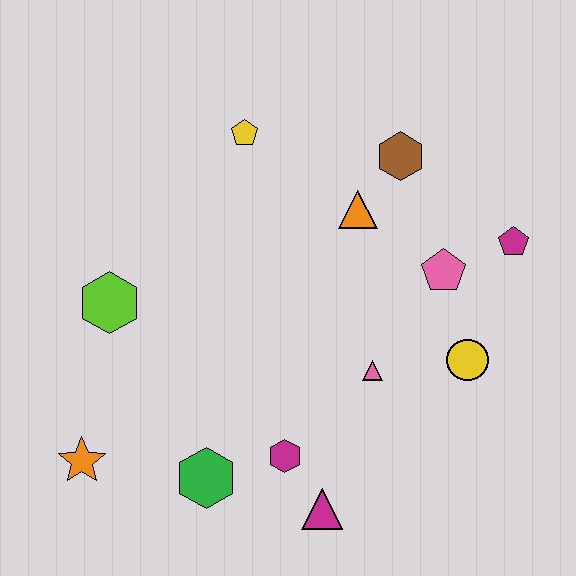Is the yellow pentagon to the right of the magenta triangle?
No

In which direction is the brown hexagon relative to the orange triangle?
The brown hexagon is above the orange triangle.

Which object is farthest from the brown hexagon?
The orange star is farthest from the brown hexagon.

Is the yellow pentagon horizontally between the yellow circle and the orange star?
Yes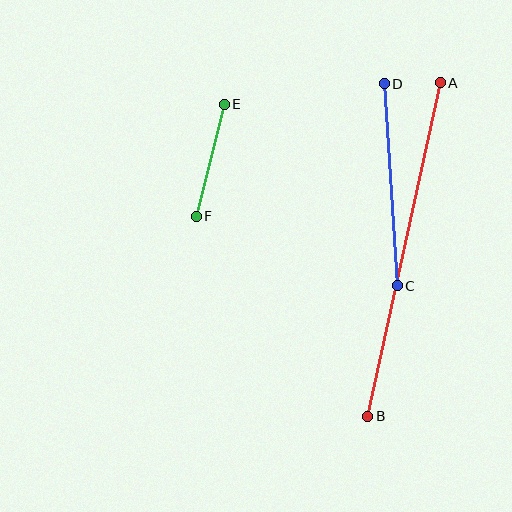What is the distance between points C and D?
The distance is approximately 202 pixels.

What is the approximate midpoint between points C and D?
The midpoint is at approximately (391, 185) pixels.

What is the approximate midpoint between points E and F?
The midpoint is at approximately (210, 160) pixels.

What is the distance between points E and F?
The distance is approximately 116 pixels.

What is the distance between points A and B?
The distance is approximately 341 pixels.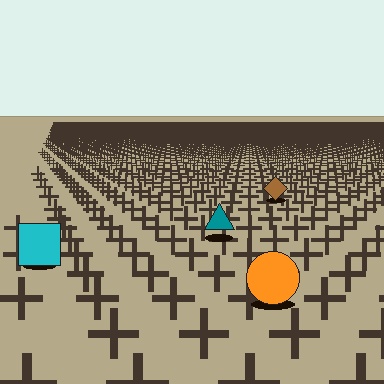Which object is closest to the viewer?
The orange circle is closest. The texture marks near it are larger and more spread out.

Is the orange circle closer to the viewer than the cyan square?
Yes. The orange circle is closer — you can tell from the texture gradient: the ground texture is coarser near it.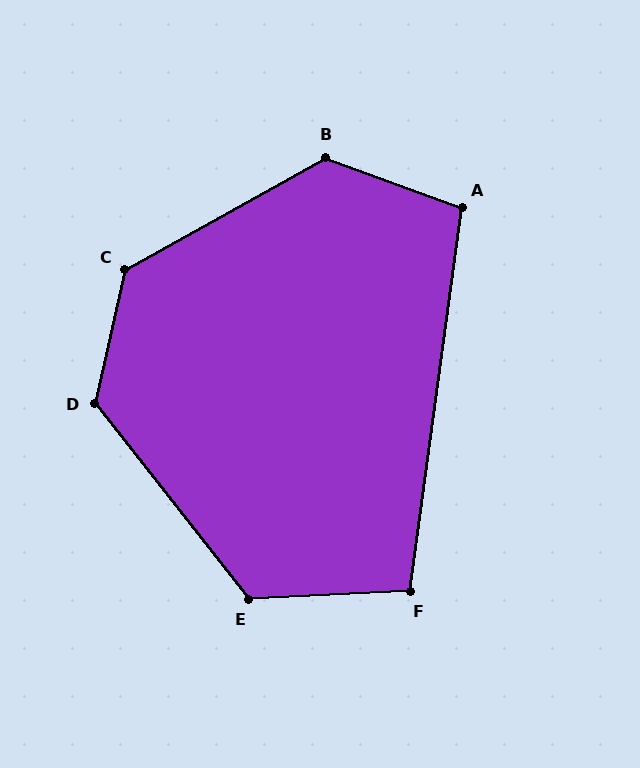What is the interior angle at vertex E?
Approximately 126 degrees (obtuse).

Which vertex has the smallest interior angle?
F, at approximately 100 degrees.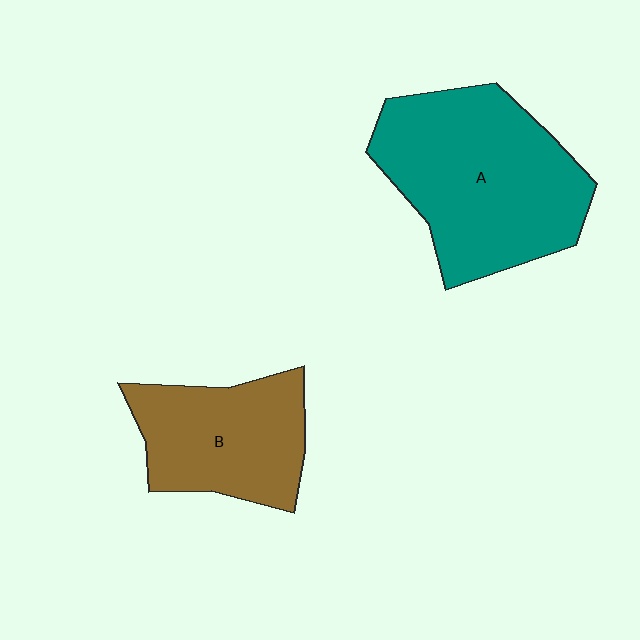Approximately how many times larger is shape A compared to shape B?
Approximately 1.6 times.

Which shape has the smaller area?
Shape B (brown).